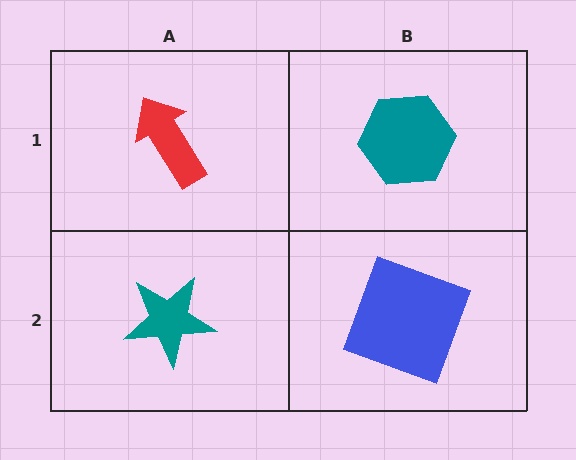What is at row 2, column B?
A blue square.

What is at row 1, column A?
A red arrow.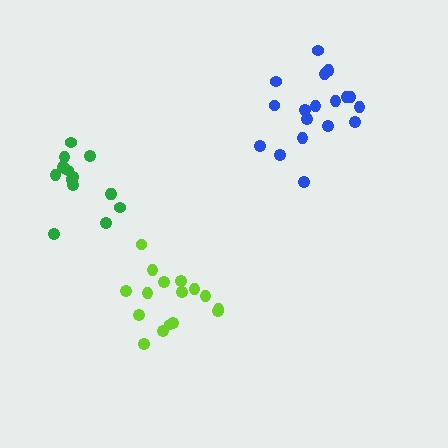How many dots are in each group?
Group 1: 15 dots, Group 2: 19 dots, Group 3: 16 dots (50 total).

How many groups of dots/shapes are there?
There are 3 groups.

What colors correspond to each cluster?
The clusters are colored: green, blue, lime.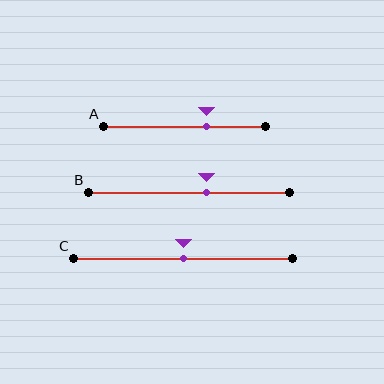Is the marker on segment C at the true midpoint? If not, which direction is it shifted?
Yes, the marker on segment C is at the true midpoint.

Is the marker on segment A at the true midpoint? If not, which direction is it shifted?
No, the marker on segment A is shifted to the right by about 13% of the segment length.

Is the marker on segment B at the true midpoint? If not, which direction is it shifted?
No, the marker on segment B is shifted to the right by about 9% of the segment length.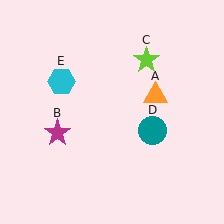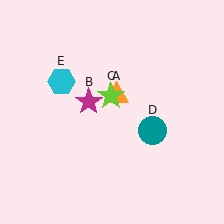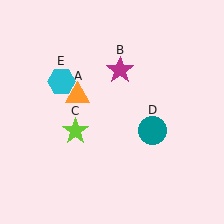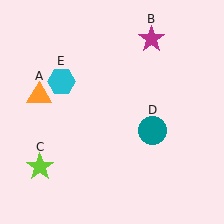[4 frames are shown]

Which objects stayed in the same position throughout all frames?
Teal circle (object D) and cyan hexagon (object E) remained stationary.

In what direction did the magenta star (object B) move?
The magenta star (object B) moved up and to the right.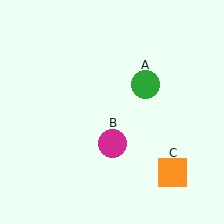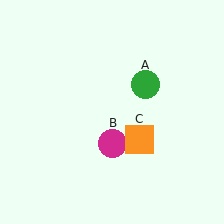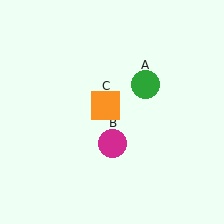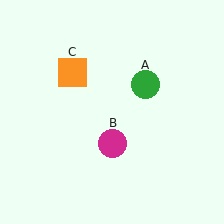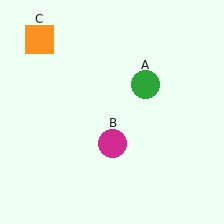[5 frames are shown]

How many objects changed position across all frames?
1 object changed position: orange square (object C).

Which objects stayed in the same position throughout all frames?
Green circle (object A) and magenta circle (object B) remained stationary.